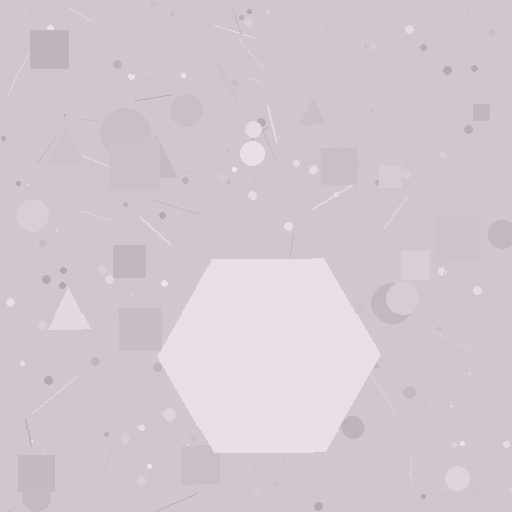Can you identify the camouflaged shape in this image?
The camouflaged shape is a hexagon.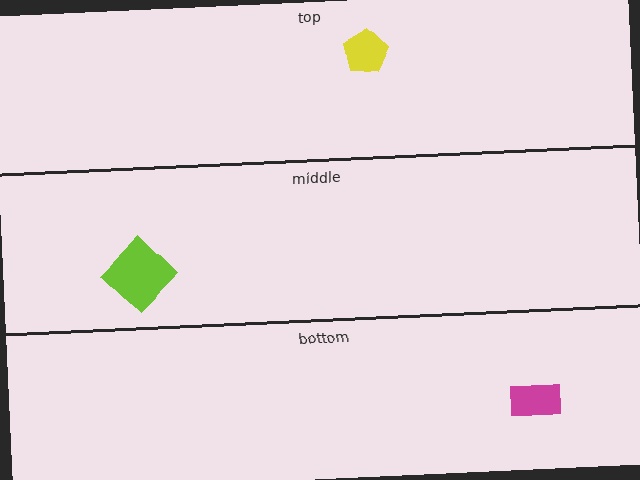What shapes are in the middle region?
The lime diamond.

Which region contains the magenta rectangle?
The bottom region.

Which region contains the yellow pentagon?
The top region.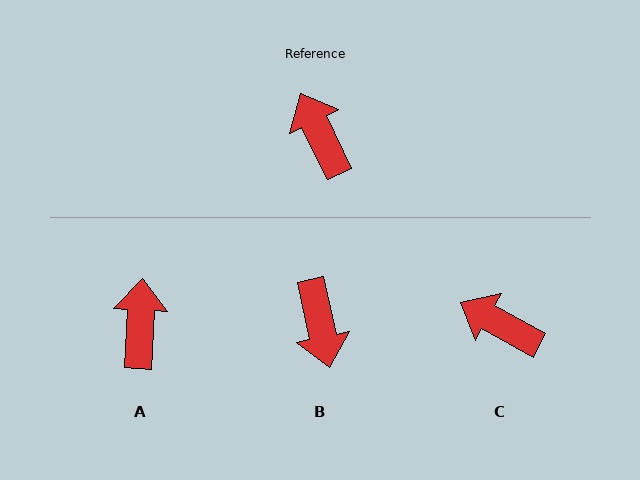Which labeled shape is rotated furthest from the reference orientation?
B, about 166 degrees away.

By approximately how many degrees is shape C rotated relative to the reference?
Approximately 35 degrees counter-clockwise.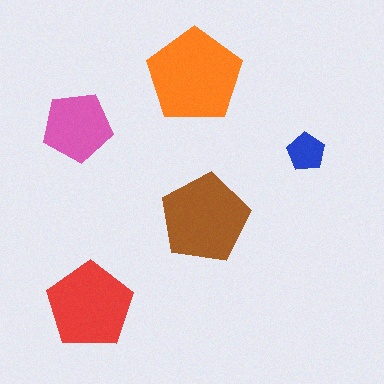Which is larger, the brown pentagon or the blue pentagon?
The brown one.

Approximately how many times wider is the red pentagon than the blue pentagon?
About 2.5 times wider.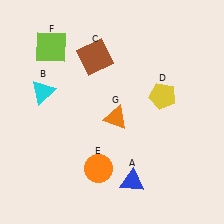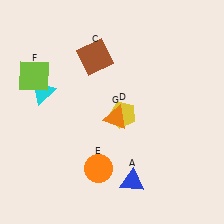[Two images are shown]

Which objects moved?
The objects that moved are: the yellow pentagon (D), the lime square (F).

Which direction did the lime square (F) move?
The lime square (F) moved down.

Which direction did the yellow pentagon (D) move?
The yellow pentagon (D) moved left.